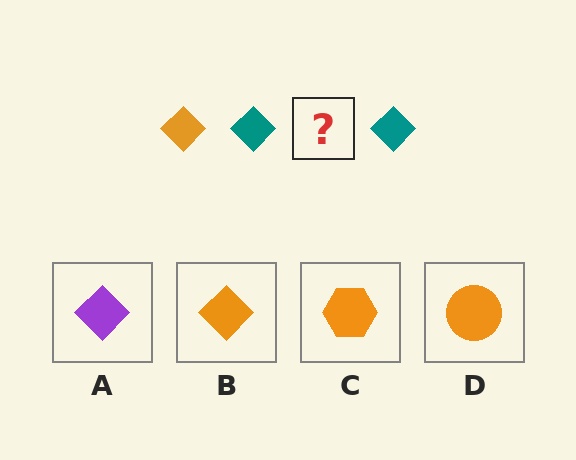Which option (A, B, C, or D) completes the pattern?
B.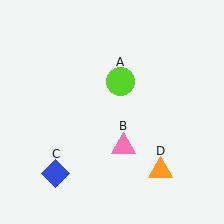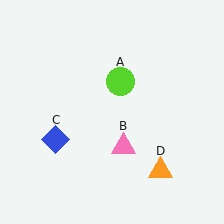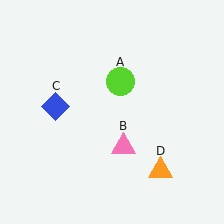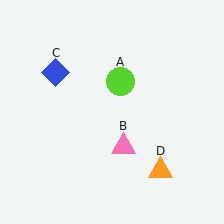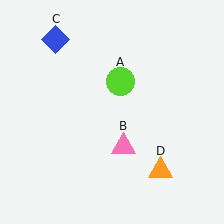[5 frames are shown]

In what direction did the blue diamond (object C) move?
The blue diamond (object C) moved up.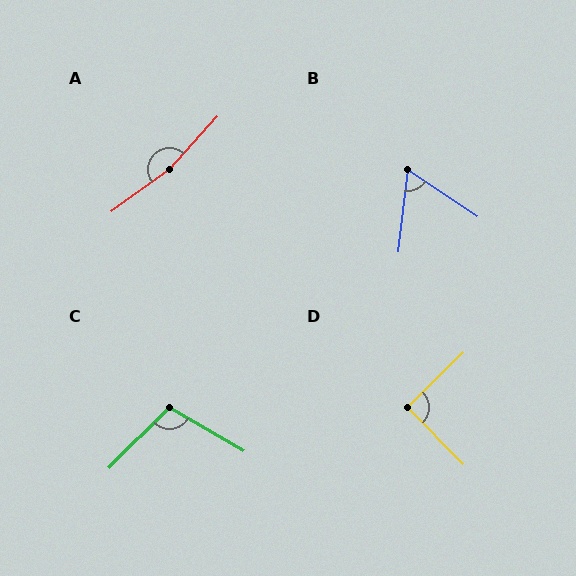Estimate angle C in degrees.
Approximately 105 degrees.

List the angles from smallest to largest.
B (63°), D (90°), C (105°), A (168°).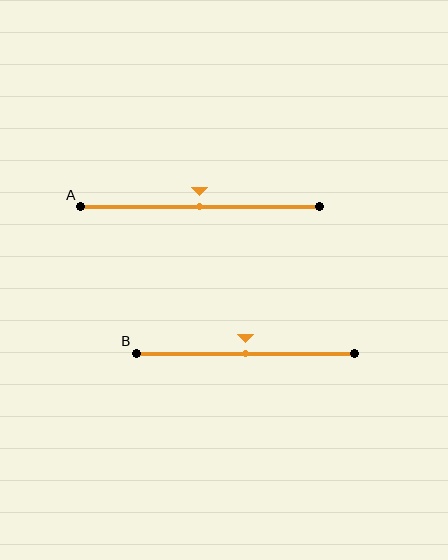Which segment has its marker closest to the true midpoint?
Segment A has its marker closest to the true midpoint.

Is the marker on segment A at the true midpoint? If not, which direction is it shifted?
Yes, the marker on segment A is at the true midpoint.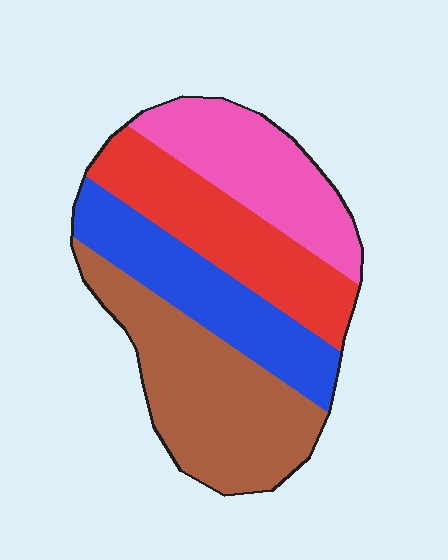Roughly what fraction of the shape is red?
Red takes up less than a quarter of the shape.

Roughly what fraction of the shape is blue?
Blue takes up less than a quarter of the shape.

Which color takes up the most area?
Brown, at roughly 30%.